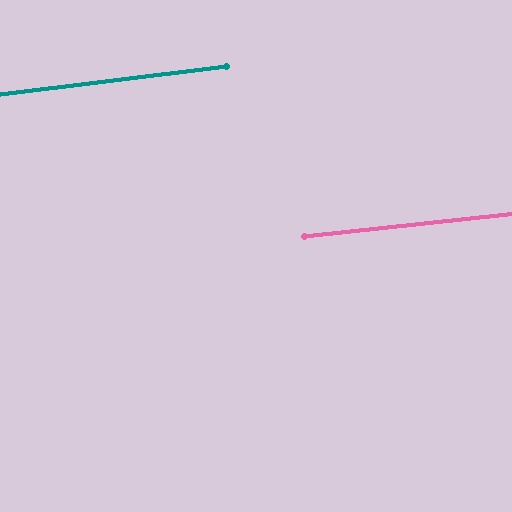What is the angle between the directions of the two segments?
Approximately 1 degree.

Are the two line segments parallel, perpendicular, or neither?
Parallel — their directions differ by only 0.9°.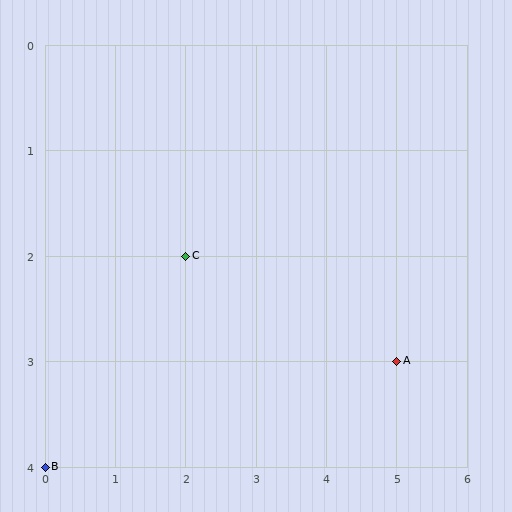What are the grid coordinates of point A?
Point A is at grid coordinates (5, 3).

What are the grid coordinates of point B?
Point B is at grid coordinates (0, 4).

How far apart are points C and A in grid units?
Points C and A are 3 columns and 1 row apart (about 3.2 grid units diagonally).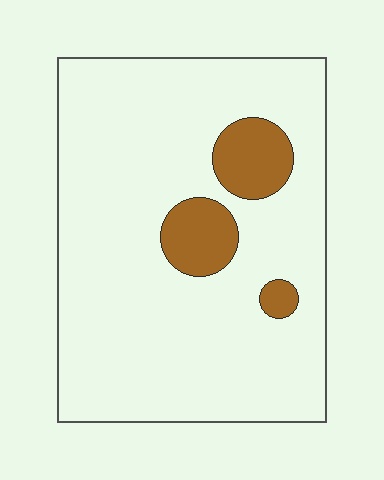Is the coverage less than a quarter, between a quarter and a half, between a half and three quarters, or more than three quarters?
Less than a quarter.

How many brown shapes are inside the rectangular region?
3.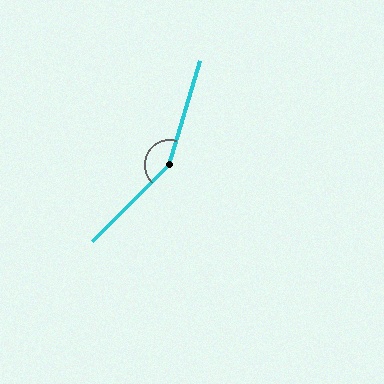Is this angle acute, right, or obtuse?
It is obtuse.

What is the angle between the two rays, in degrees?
Approximately 151 degrees.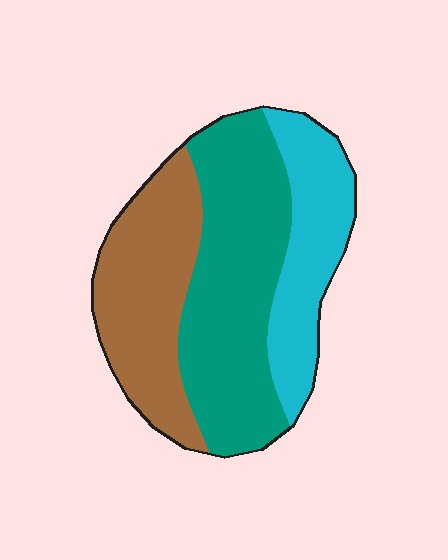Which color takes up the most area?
Teal, at roughly 45%.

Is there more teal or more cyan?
Teal.